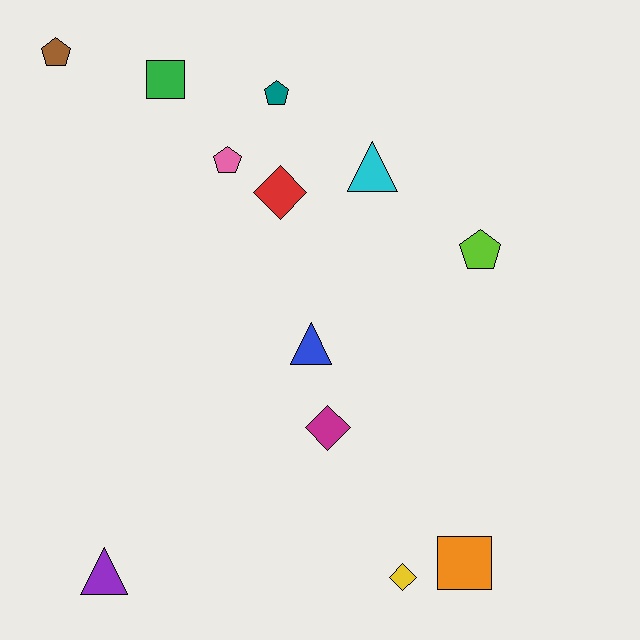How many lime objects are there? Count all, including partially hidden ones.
There is 1 lime object.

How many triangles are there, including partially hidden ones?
There are 3 triangles.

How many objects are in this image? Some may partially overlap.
There are 12 objects.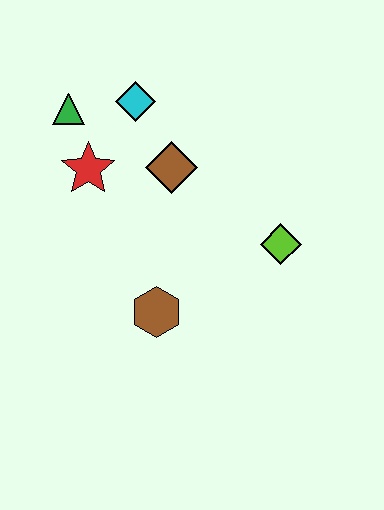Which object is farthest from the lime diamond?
The green triangle is farthest from the lime diamond.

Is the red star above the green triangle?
No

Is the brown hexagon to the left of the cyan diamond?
No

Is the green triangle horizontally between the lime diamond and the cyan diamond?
No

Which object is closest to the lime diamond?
The brown diamond is closest to the lime diamond.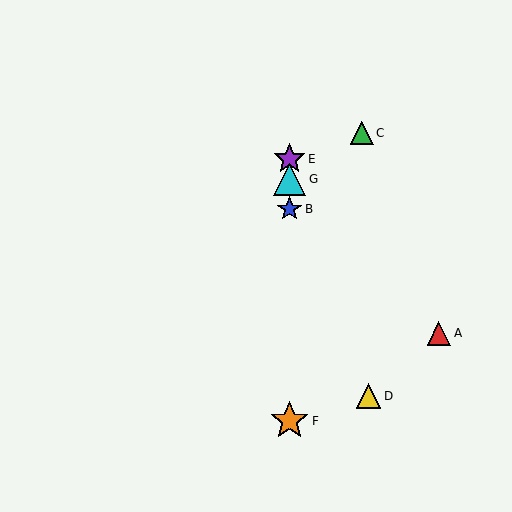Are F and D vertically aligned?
No, F is at x≈290 and D is at x≈368.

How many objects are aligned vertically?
4 objects (B, E, F, G) are aligned vertically.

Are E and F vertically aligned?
Yes, both are at x≈290.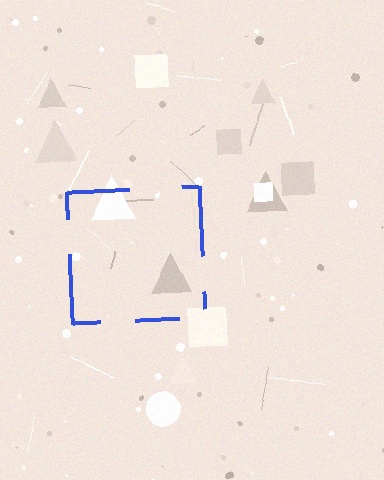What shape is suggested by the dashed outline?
The dashed outline suggests a square.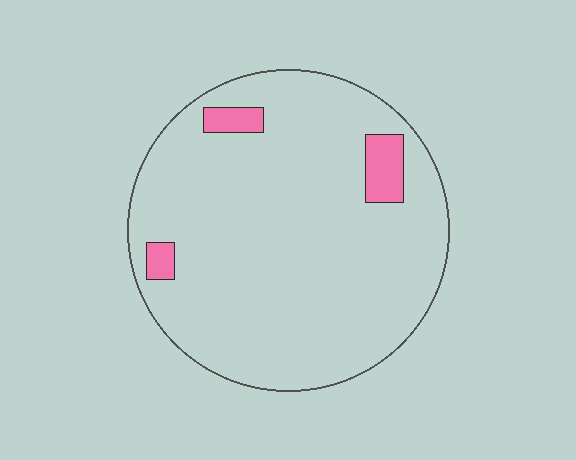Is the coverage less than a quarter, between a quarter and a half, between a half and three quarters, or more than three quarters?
Less than a quarter.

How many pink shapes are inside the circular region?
3.